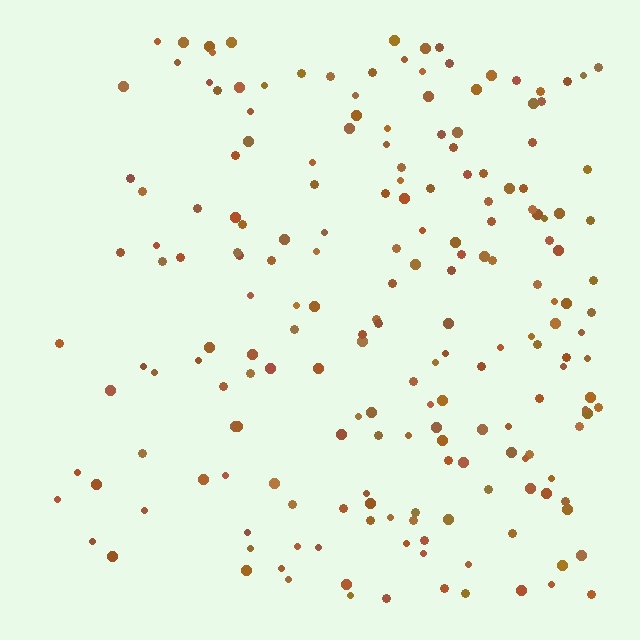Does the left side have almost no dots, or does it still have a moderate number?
Still a moderate number, just noticeably fewer than the right.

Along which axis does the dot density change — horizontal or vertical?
Horizontal.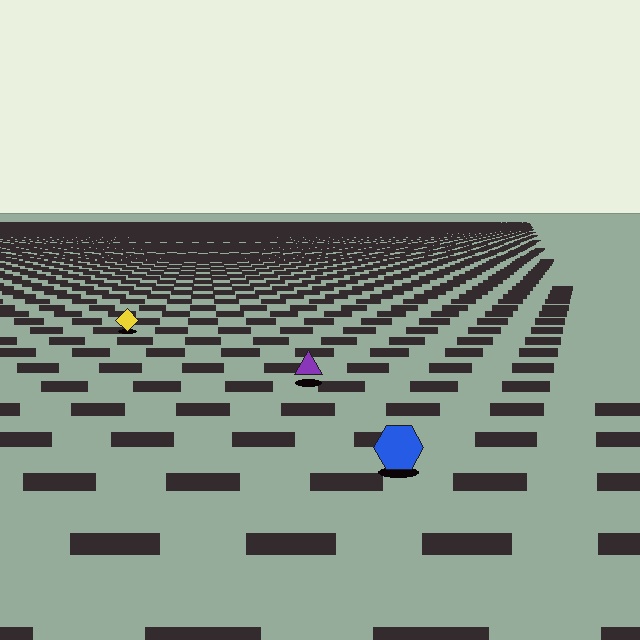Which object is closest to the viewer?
The blue hexagon is closest. The texture marks near it are larger and more spread out.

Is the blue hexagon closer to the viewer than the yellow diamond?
Yes. The blue hexagon is closer — you can tell from the texture gradient: the ground texture is coarser near it.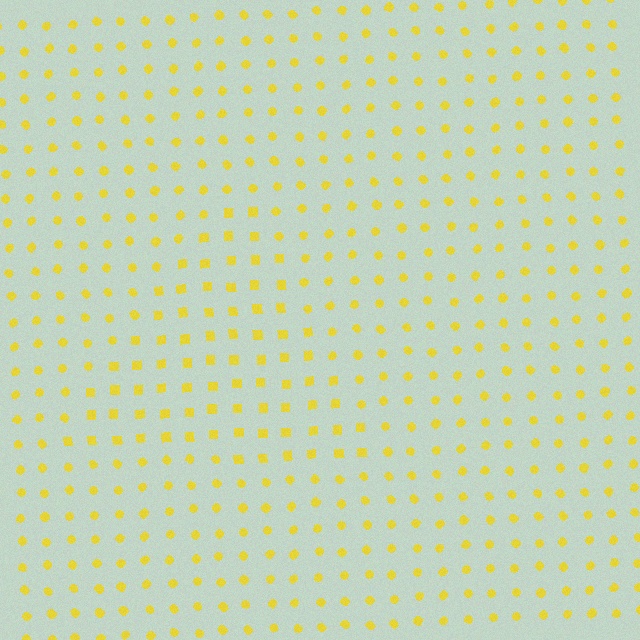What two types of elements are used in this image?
The image uses squares inside the triangle region and circles outside it.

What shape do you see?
I see a triangle.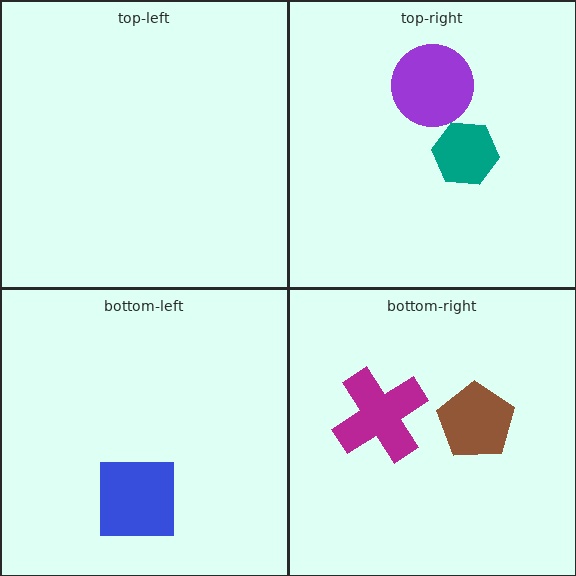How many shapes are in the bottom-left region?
1.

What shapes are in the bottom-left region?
The blue square.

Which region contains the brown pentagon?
The bottom-right region.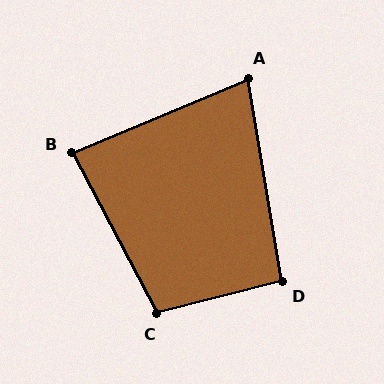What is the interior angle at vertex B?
Approximately 85 degrees (acute).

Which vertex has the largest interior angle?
C, at approximately 103 degrees.